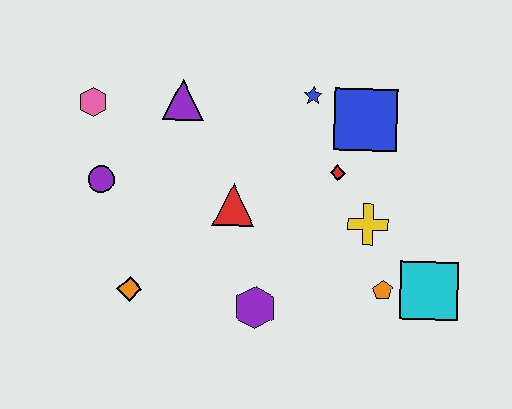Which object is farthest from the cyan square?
The pink hexagon is farthest from the cyan square.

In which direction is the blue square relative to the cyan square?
The blue square is above the cyan square.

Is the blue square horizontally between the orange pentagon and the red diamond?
Yes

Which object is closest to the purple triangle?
The pink hexagon is closest to the purple triangle.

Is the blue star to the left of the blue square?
Yes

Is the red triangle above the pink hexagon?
No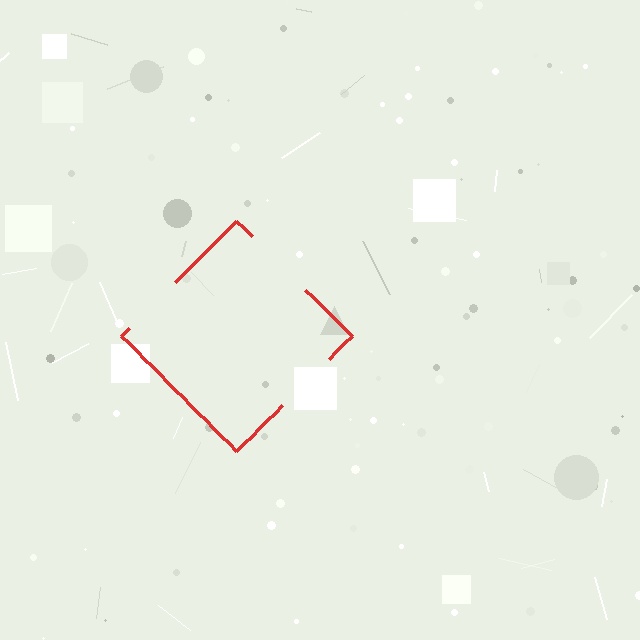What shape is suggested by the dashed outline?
The dashed outline suggests a diamond.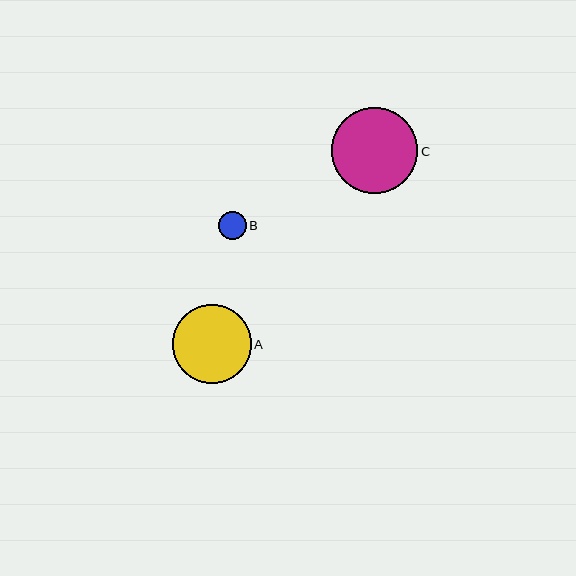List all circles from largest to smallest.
From largest to smallest: C, A, B.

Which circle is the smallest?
Circle B is the smallest with a size of approximately 28 pixels.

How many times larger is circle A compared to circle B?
Circle A is approximately 2.8 times the size of circle B.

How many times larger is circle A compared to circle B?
Circle A is approximately 2.8 times the size of circle B.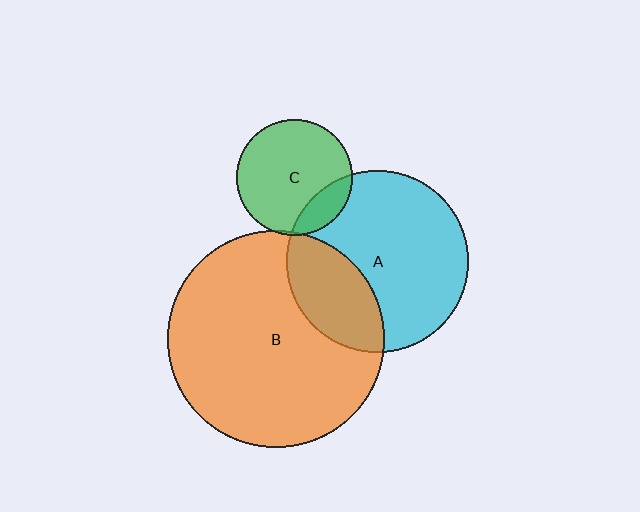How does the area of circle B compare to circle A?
Approximately 1.4 times.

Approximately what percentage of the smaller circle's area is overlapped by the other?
Approximately 30%.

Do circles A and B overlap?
Yes.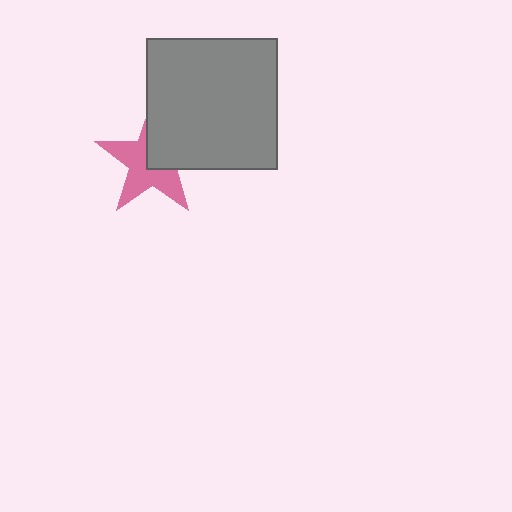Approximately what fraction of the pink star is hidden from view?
Roughly 42% of the pink star is hidden behind the gray square.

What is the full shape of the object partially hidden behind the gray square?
The partially hidden object is a pink star.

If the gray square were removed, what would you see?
You would see the complete pink star.